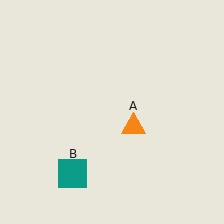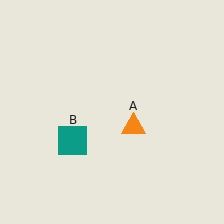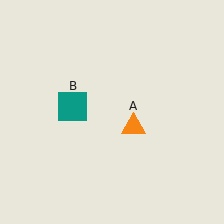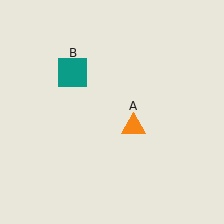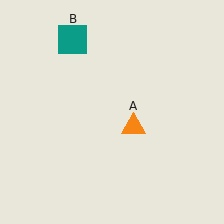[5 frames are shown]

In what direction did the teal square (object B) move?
The teal square (object B) moved up.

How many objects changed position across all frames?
1 object changed position: teal square (object B).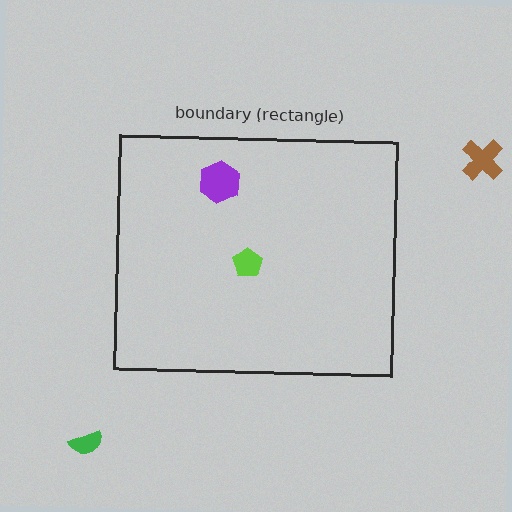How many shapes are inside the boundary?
2 inside, 2 outside.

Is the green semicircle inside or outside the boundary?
Outside.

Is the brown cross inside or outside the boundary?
Outside.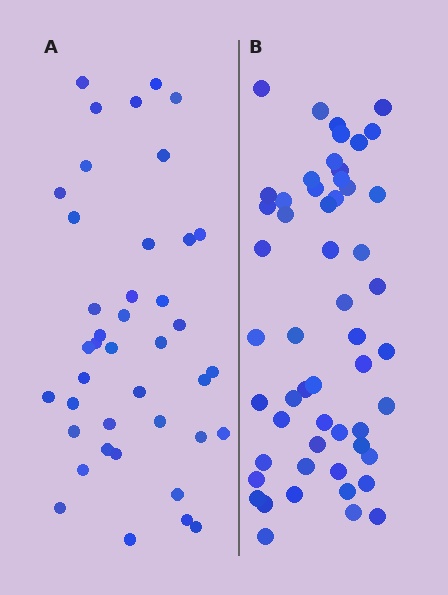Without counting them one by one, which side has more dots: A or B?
Region B (the right region) has more dots.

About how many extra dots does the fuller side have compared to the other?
Region B has approximately 15 more dots than region A.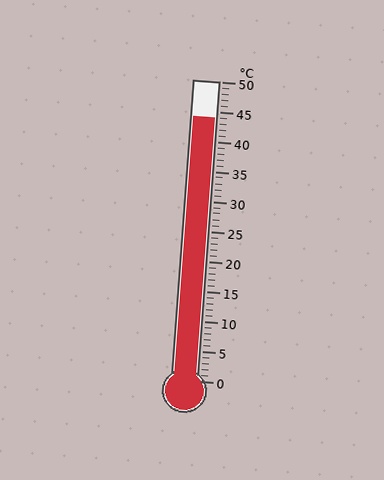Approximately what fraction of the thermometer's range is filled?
The thermometer is filled to approximately 90% of its range.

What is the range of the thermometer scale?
The thermometer scale ranges from 0°C to 50°C.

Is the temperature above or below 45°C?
The temperature is below 45°C.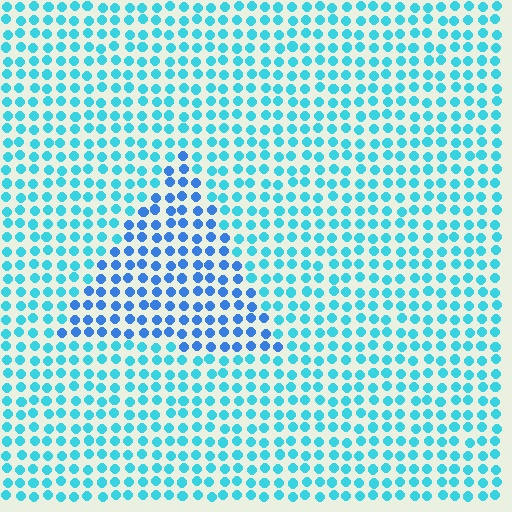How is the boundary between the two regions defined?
The boundary is defined purely by a slight shift in hue (about 30 degrees). Spacing, size, and orientation are identical on both sides.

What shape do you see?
I see a triangle.